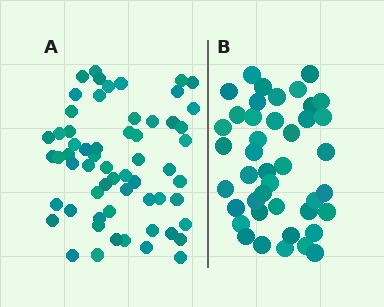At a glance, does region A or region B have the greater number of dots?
Region A (the left region) has more dots.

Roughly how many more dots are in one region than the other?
Region A has approximately 20 more dots than region B.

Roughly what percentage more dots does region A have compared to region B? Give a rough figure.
About 45% more.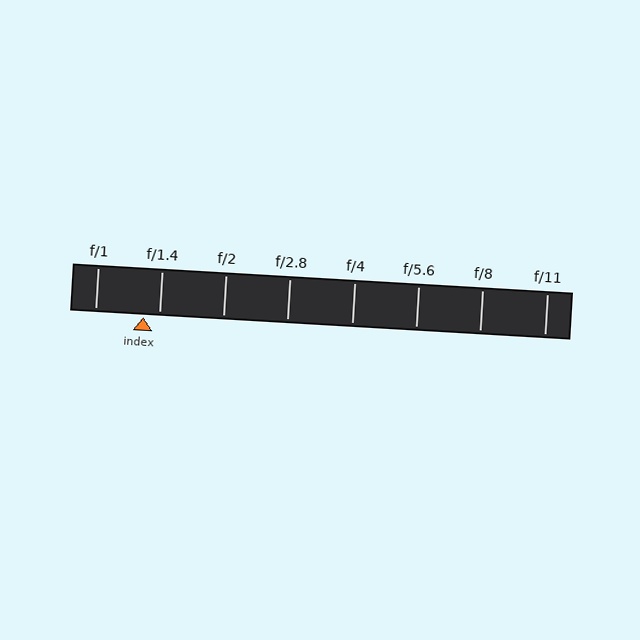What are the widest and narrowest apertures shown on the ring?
The widest aperture shown is f/1 and the narrowest is f/11.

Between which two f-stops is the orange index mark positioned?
The index mark is between f/1 and f/1.4.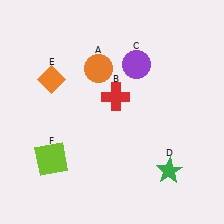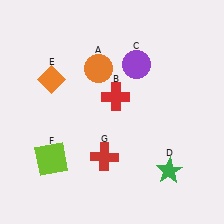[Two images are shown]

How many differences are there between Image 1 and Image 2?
There is 1 difference between the two images.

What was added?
A red cross (G) was added in Image 2.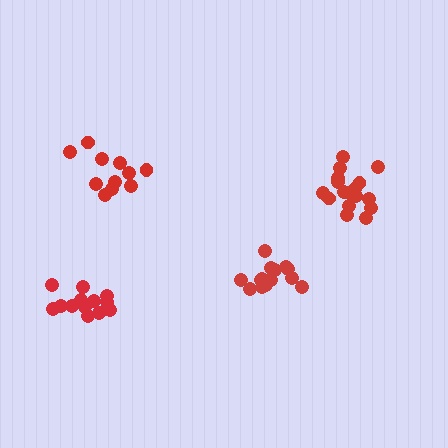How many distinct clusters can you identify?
There are 4 distinct clusters.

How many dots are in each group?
Group 1: 15 dots, Group 2: 11 dots, Group 3: 14 dots, Group 4: 17 dots (57 total).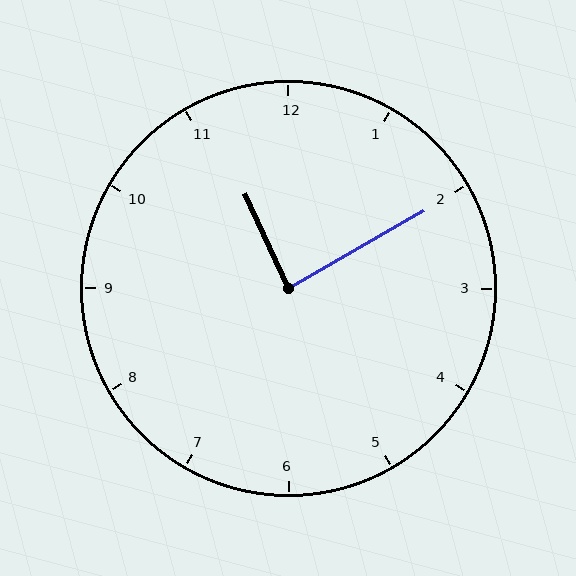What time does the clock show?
11:10.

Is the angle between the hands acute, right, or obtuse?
It is right.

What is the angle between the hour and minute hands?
Approximately 85 degrees.